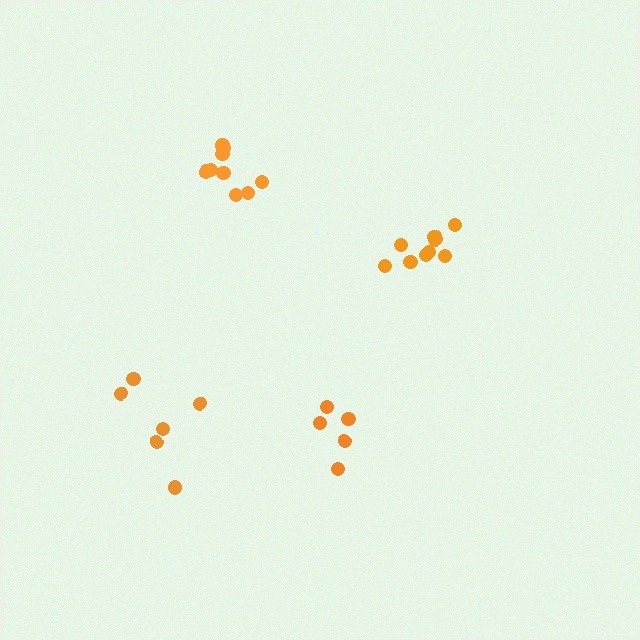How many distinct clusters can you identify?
There are 4 distinct clusters.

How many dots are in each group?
Group 1: 5 dots, Group 2: 9 dots, Group 3: 6 dots, Group 4: 9 dots (29 total).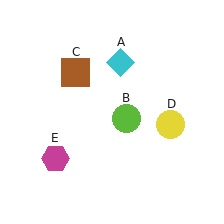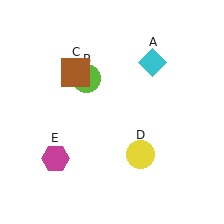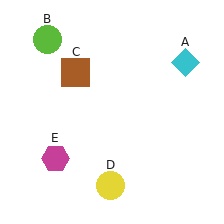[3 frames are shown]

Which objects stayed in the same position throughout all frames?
Brown square (object C) and magenta hexagon (object E) remained stationary.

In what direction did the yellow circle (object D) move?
The yellow circle (object D) moved down and to the left.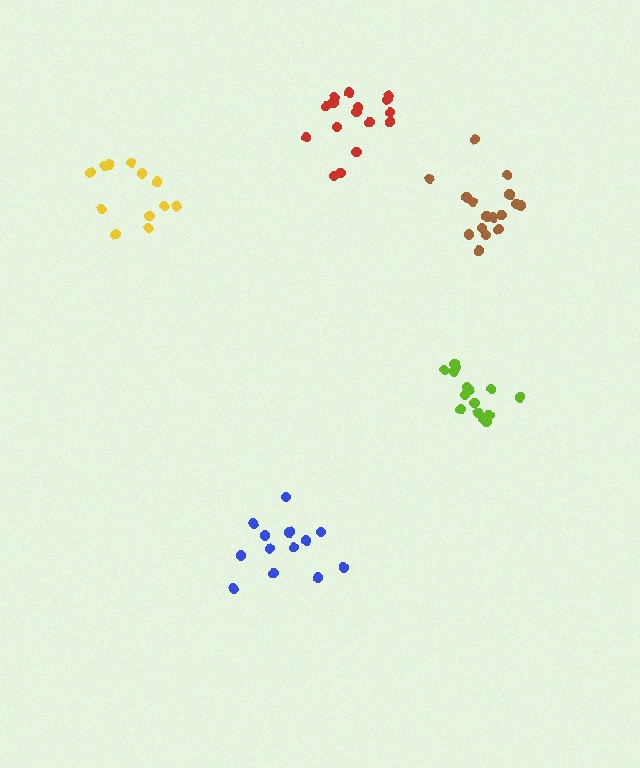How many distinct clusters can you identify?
There are 5 distinct clusters.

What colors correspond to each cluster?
The clusters are colored: yellow, blue, brown, lime, red.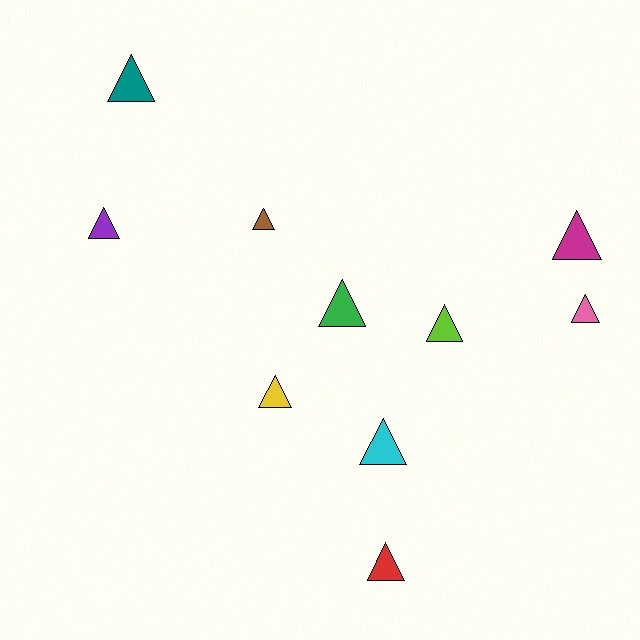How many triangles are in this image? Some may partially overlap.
There are 10 triangles.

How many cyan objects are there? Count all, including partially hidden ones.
There is 1 cyan object.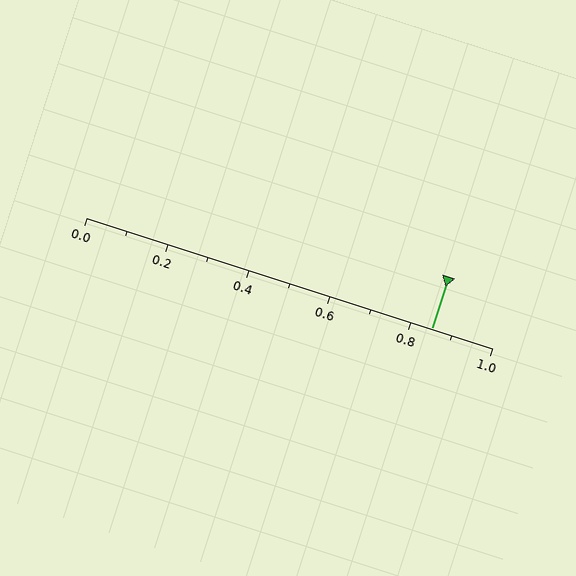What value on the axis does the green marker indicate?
The marker indicates approximately 0.85.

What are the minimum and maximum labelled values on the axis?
The axis runs from 0.0 to 1.0.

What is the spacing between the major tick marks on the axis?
The major ticks are spaced 0.2 apart.